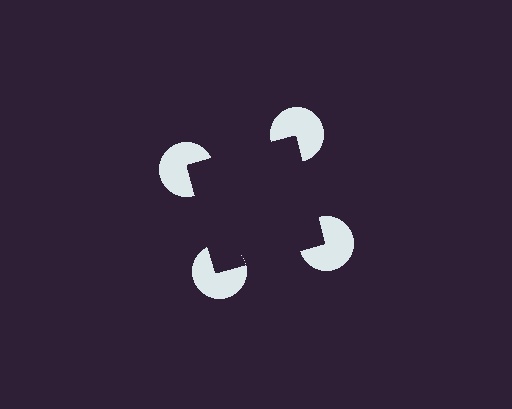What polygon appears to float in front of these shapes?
An illusory square — its edges are inferred from the aligned wedge cuts in the pac-man discs, not physically drawn.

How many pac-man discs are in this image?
There are 4 — one at each vertex of the illusory square.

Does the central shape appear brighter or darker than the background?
It typically appears slightly darker than the background, even though no actual brightness change is drawn.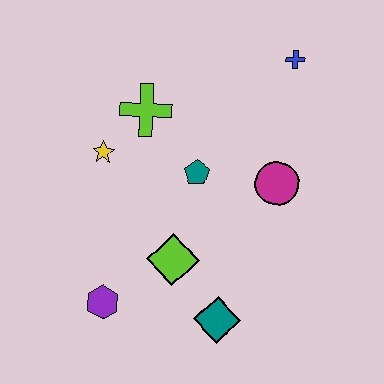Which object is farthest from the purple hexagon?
The blue cross is farthest from the purple hexagon.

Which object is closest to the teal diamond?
The lime diamond is closest to the teal diamond.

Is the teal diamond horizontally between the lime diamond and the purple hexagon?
No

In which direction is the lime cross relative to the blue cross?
The lime cross is to the left of the blue cross.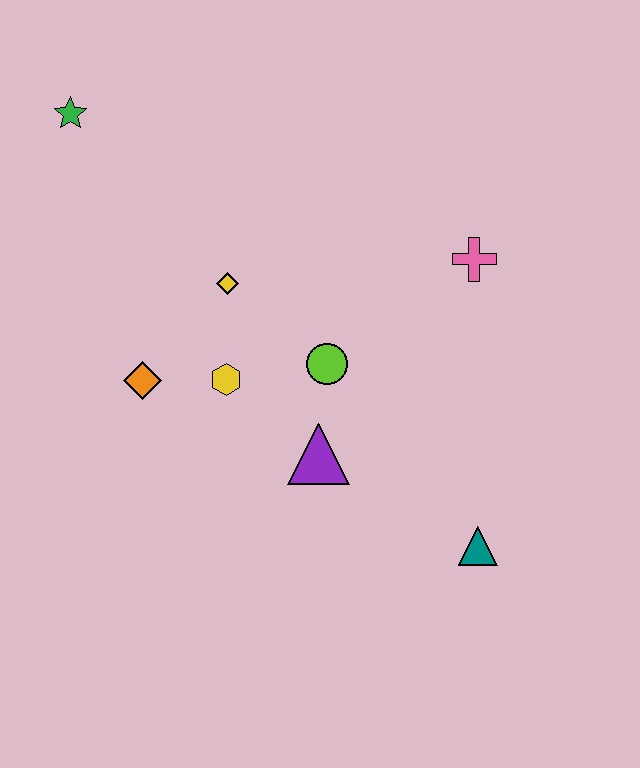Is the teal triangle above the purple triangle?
No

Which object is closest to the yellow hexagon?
The orange diamond is closest to the yellow hexagon.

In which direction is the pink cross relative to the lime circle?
The pink cross is to the right of the lime circle.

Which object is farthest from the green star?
The teal triangle is farthest from the green star.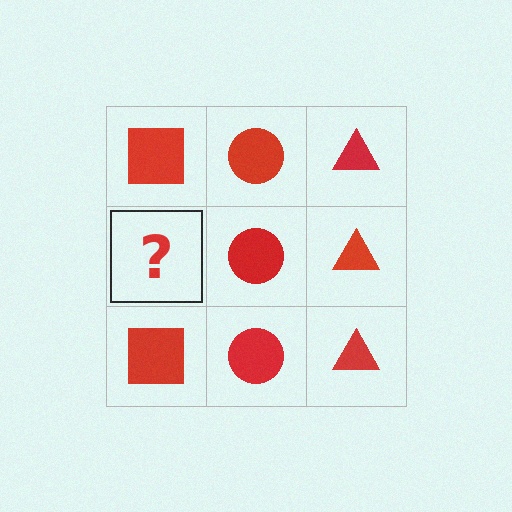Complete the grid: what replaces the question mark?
The question mark should be replaced with a red square.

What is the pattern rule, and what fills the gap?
The rule is that each column has a consistent shape. The gap should be filled with a red square.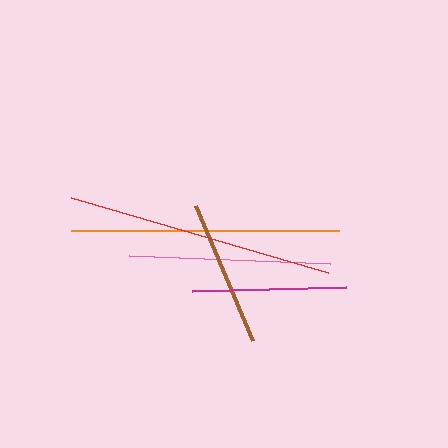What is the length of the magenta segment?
The magenta segment is approximately 154 pixels long.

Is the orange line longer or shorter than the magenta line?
The orange line is longer than the magenta line.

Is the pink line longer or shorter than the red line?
The red line is longer than the pink line.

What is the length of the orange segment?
The orange segment is approximately 268 pixels long.